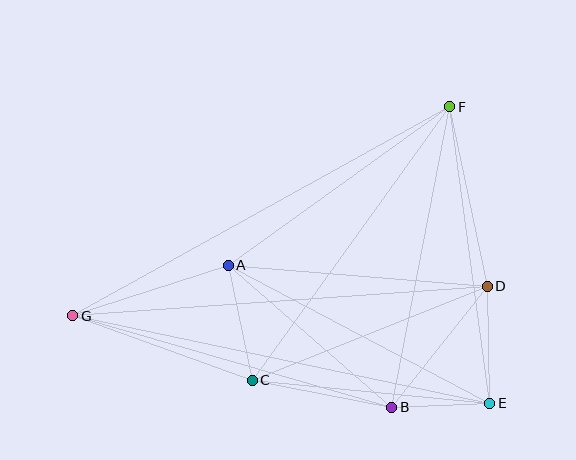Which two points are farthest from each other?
Points F and G are farthest from each other.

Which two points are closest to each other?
Points B and E are closest to each other.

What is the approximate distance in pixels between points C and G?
The distance between C and G is approximately 190 pixels.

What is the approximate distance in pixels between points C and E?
The distance between C and E is approximately 239 pixels.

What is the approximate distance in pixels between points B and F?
The distance between B and F is approximately 306 pixels.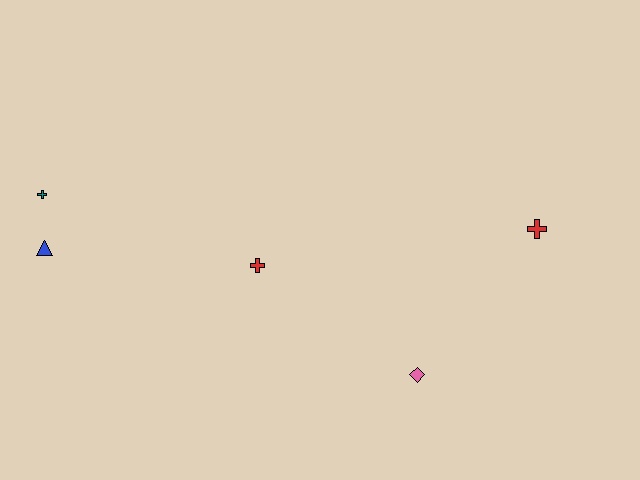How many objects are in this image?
There are 5 objects.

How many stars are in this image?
There are no stars.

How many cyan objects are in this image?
There are no cyan objects.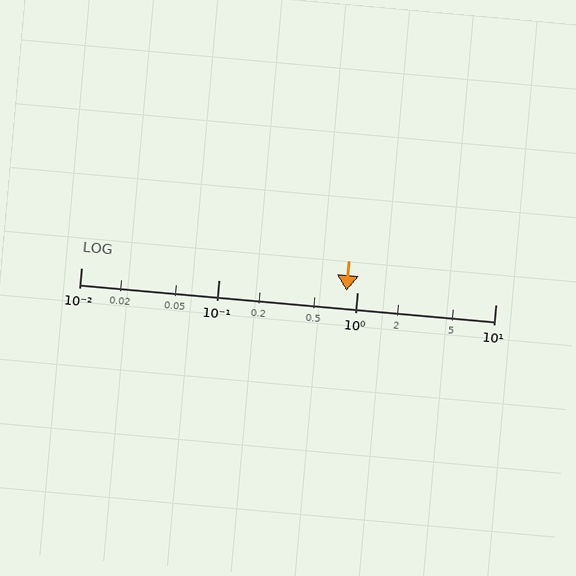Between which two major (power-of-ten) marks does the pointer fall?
The pointer is between 0.1 and 1.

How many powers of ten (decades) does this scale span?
The scale spans 3 decades, from 0.01 to 10.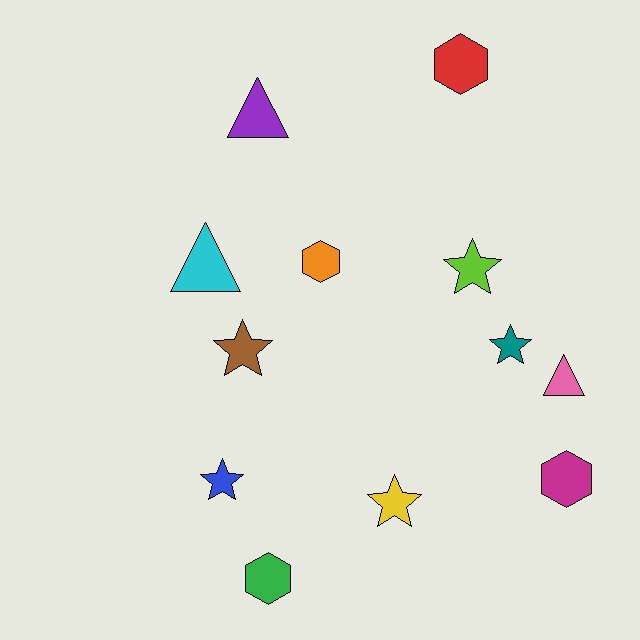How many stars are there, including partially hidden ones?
There are 5 stars.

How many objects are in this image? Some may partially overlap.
There are 12 objects.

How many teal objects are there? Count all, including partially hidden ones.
There is 1 teal object.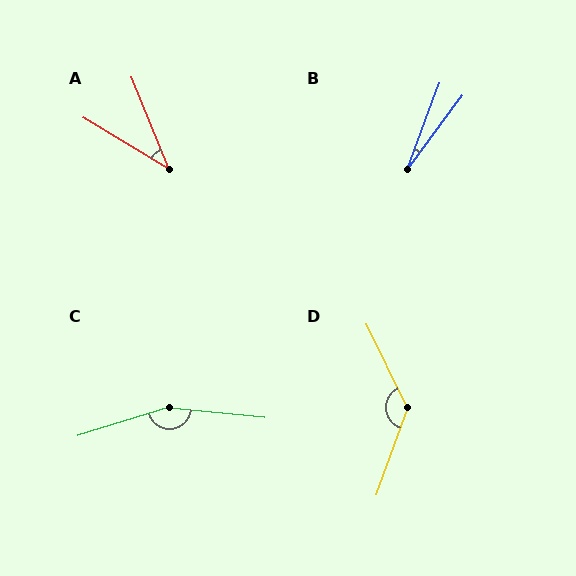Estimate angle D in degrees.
Approximately 134 degrees.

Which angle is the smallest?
B, at approximately 16 degrees.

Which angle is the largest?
C, at approximately 157 degrees.